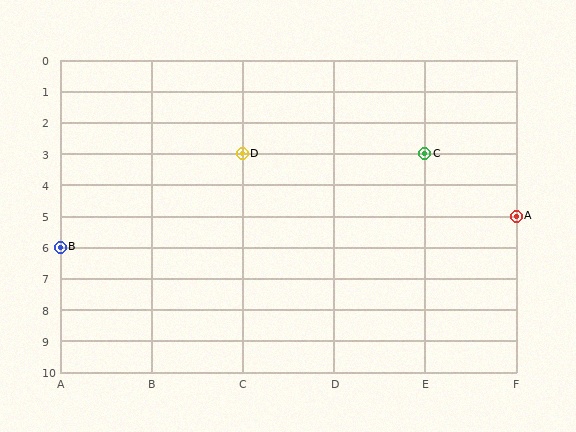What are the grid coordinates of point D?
Point D is at grid coordinates (C, 3).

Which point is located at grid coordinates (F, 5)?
Point A is at (F, 5).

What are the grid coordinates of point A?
Point A is at grid coordinates (F, 5).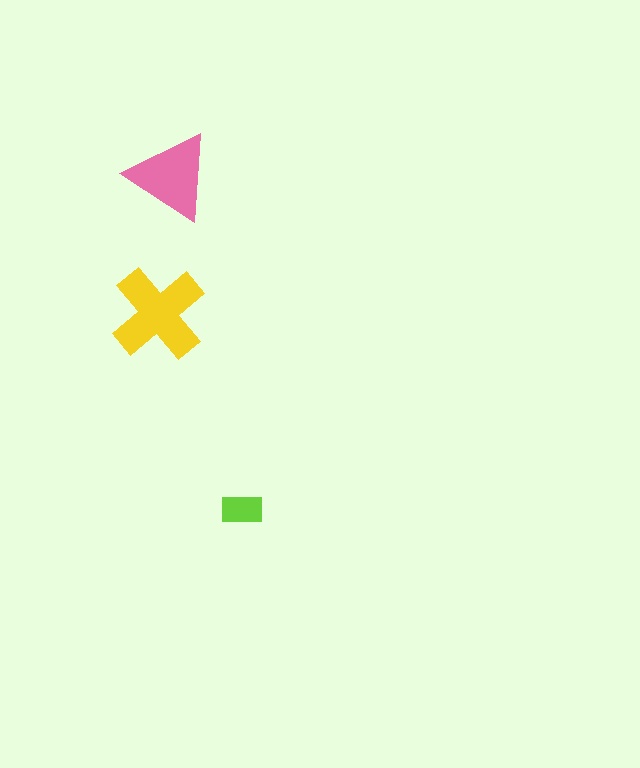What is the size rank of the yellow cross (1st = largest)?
1st.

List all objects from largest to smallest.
The yellow cross, the pink triangle, the lime rectangle.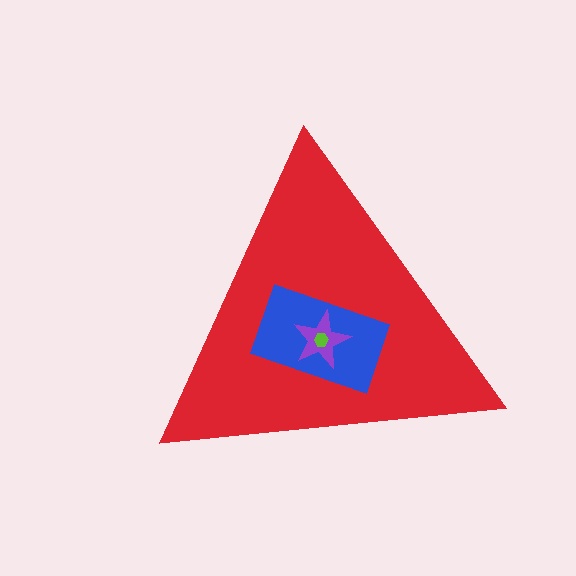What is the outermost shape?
The red triangle.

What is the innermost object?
The lime hexagon.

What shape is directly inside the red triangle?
The blue rectangle.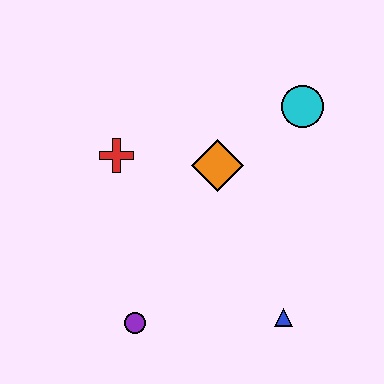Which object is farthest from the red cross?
The blue triangle is farthest from the red cross.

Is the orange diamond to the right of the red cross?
Yes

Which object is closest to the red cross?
The orange diamond is closest to the red cross.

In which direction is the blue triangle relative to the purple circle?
The blue triangle is to the right of the purple circle.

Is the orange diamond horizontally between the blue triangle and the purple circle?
Yes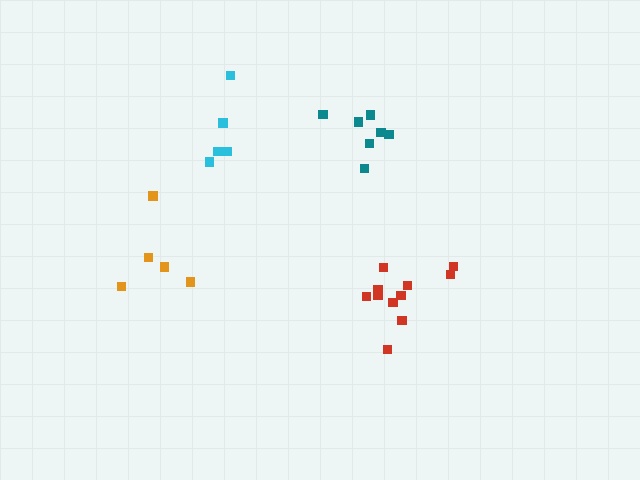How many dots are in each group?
Group 1: 7 dots, Group 2: 5 dots, Group 3: 11 dots, Group 4: 5 dots (28 total).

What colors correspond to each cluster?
The clusters are colored: teal, orange, red, cyan.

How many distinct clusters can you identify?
There are 4 distinct clusters.